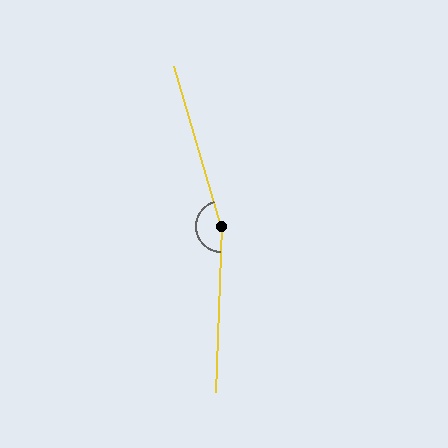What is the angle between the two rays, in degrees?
Approximately 162 degrees.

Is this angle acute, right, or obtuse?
It is obtuse.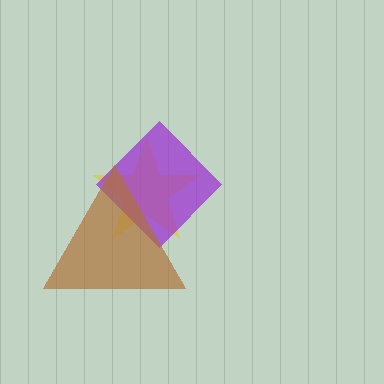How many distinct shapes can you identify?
There are 3 distinct shapes: a yellow star, a purple diamond, a brown triangle.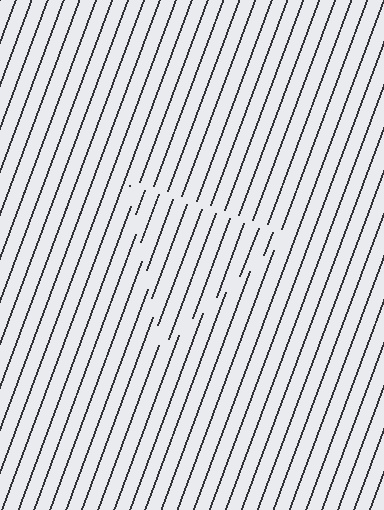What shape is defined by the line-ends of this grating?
An illusory triangle. The interior of the shape contains the same grating, shifted by half a period — the contour is defined by the phase discontinuity where line-ends from the inner and outer gratings abut.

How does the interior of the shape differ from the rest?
The interior of the shape contains the same grating, shifted by half a period — the contour is defined by the phase discontinuity where line-ends from the inner and outer gratings abut.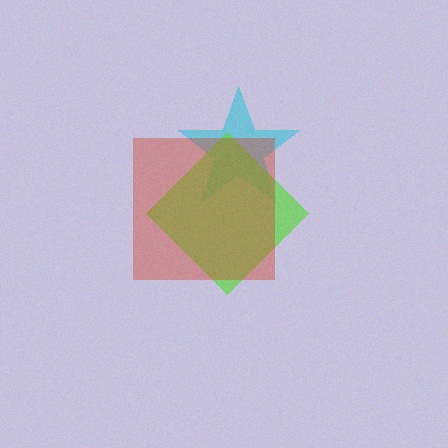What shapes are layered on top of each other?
The layered shapes are: a cyan star, a lime diamond, a red square.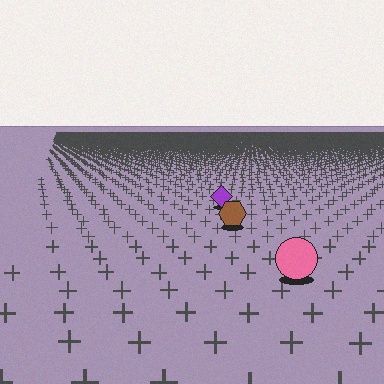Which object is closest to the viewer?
The pink circle is closest. The texture marks near it are larger and more spread out.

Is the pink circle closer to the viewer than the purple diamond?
Yes. The pink circle is closer — you can tell from the texture gradient: the ground texture is coarser near it.